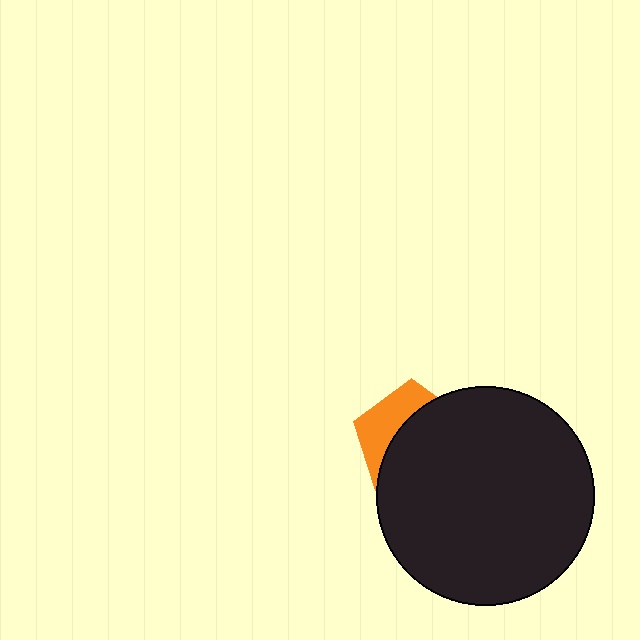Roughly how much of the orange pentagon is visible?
A small part of it is visible (roughly 35%).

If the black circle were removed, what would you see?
You would see the complete orange pentagon.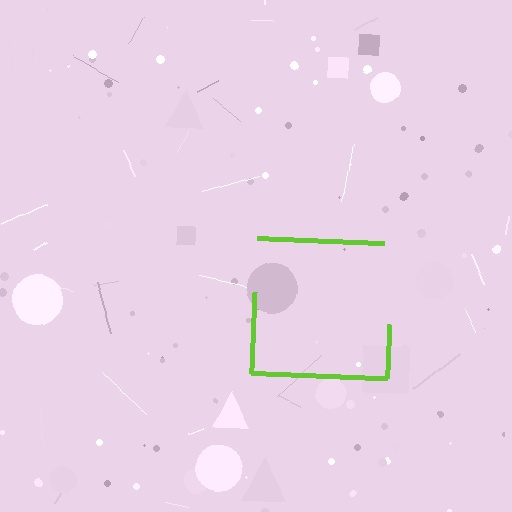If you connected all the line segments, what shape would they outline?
They would outline a square.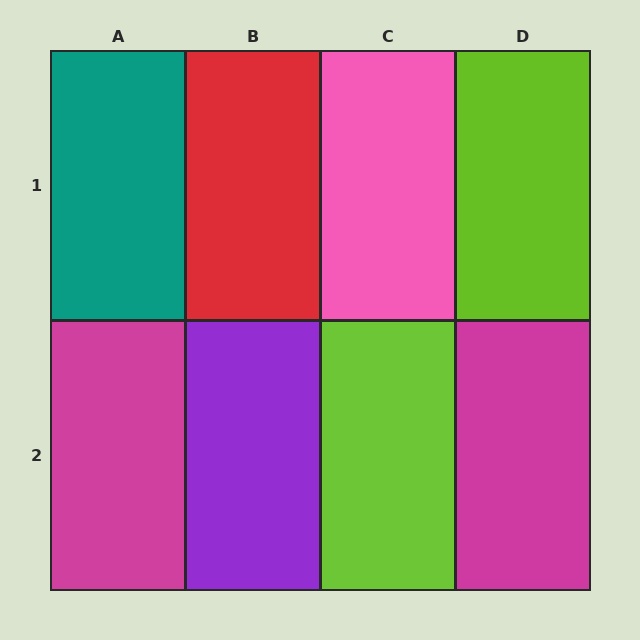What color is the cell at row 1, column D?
Lime.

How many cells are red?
1 cell is red.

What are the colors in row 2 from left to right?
Magenta, purple, lime, magenta.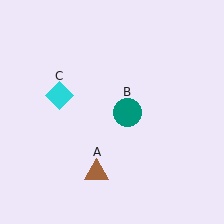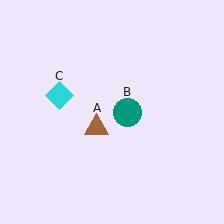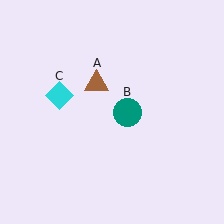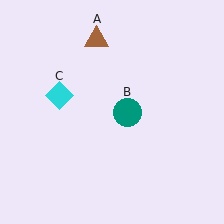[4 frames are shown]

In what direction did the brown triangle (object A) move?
The brown triangle (object A) moved up.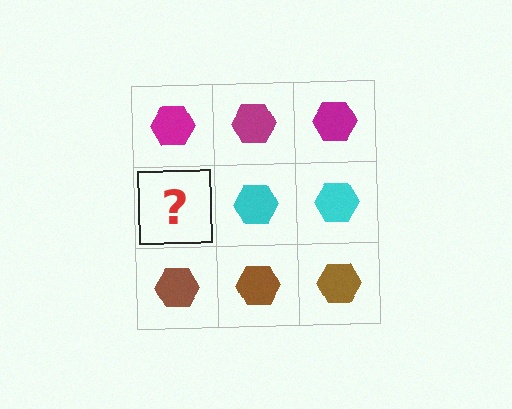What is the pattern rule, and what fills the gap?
The rule is that each row has a consistent color. The gap should be filled with a cyan hexagon.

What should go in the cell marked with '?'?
The missing cell should contain a cyan hexagon.